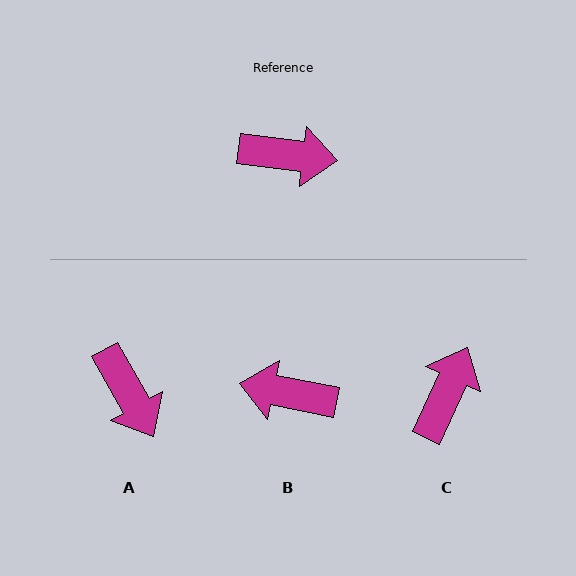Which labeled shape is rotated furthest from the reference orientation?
B, about 176 degrees away.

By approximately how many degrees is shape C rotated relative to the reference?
Approximately 72 degrees counter-clockwise.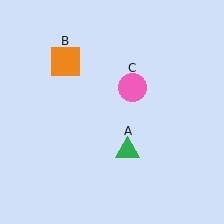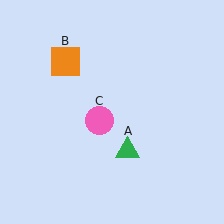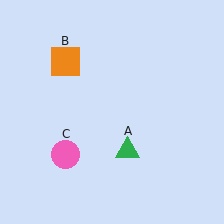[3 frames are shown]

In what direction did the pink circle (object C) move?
The pink circle (object C) moved down and to the left.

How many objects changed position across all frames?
1 object changed position: pink circle (object C).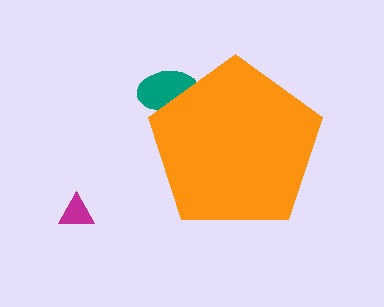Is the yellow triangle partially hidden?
Yes, the yellow triangle is partially hidden behind the orange pentagon.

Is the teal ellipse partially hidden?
Yes, the teal ellipse is partially hidden behind the orange pentagon.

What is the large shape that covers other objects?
An orange pentagon.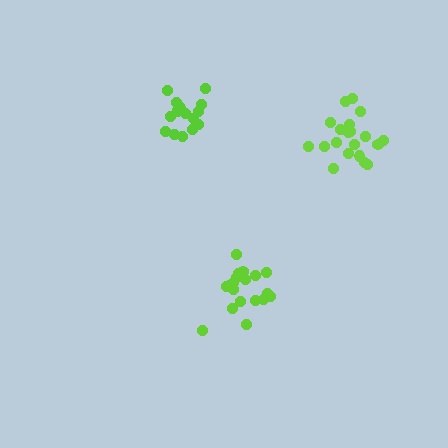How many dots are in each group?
Group 1: 16 dots, Group 2: 21 dots, Group 3: 21 dots (58 total).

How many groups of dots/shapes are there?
There are 3 groups.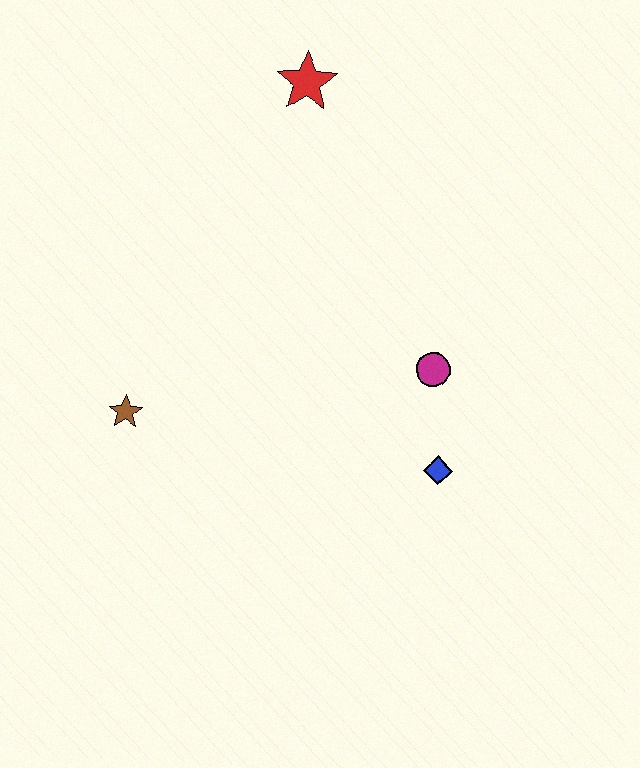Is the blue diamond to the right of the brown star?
Yes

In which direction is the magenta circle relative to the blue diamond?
The magenta circle is above the blue diamond.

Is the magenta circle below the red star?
Yes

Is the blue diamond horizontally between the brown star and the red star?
No